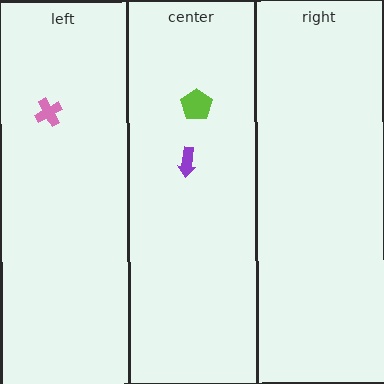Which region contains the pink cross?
The left region.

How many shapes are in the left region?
1.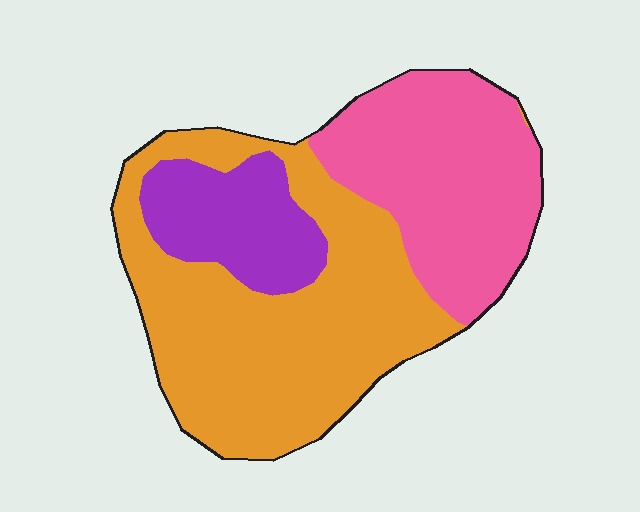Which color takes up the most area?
Orange, at roughly 50%.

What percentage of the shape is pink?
Pink covers roughly 35% of the shape.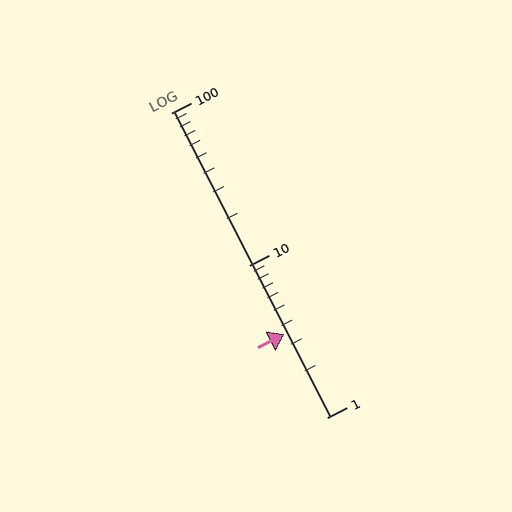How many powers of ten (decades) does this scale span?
The scale spans 2 decades, from 1 to 100.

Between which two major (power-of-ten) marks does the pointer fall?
The pointer is between 1 and 10.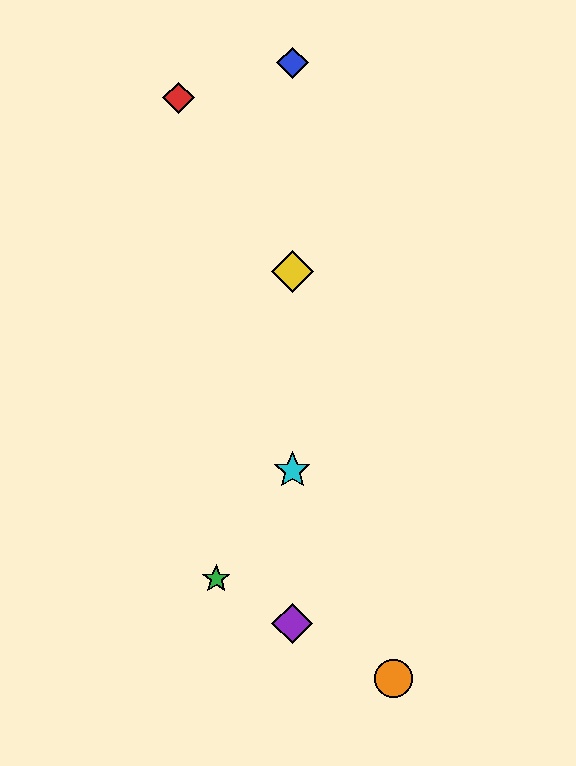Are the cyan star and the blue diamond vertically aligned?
Yes, both are at x≈292.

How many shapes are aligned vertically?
4 shapes (the blue diamond, the yellow diamond, the purple diamond, the cyan star) are aligned vertically.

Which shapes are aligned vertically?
The blue diamond, the yellow diamond, the purple diamond, the cyan star are aligned vertically.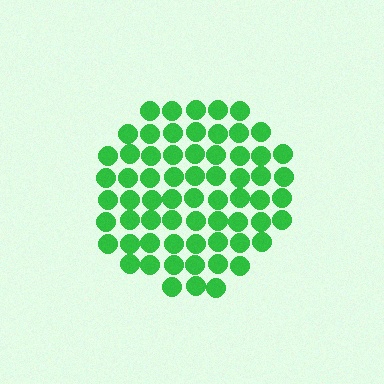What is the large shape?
The large shape is a circle.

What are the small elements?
The small elements are circles.